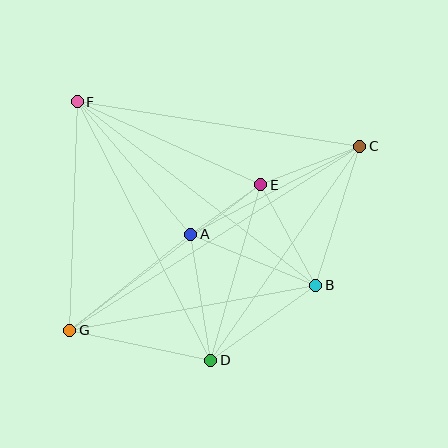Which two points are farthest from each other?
Points C and G are farthest from each other.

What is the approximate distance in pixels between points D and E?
The distance between D and E is approximately 182 pixels.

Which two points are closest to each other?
Points A and E are closest to each other.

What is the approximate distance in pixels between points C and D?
The distance between C and D is approximately 261 pixels.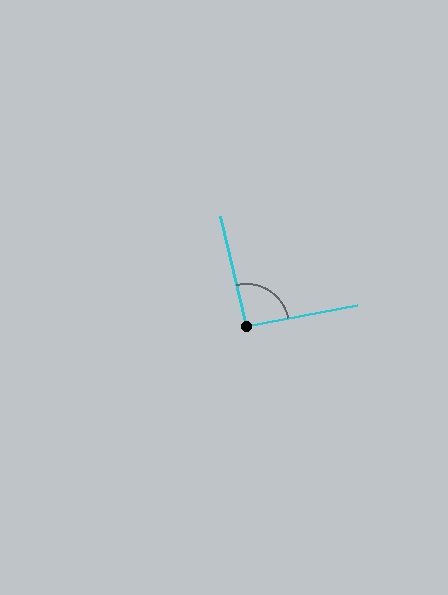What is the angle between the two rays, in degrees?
Approximately 92 degrees.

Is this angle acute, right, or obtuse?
It is approximately a right angle.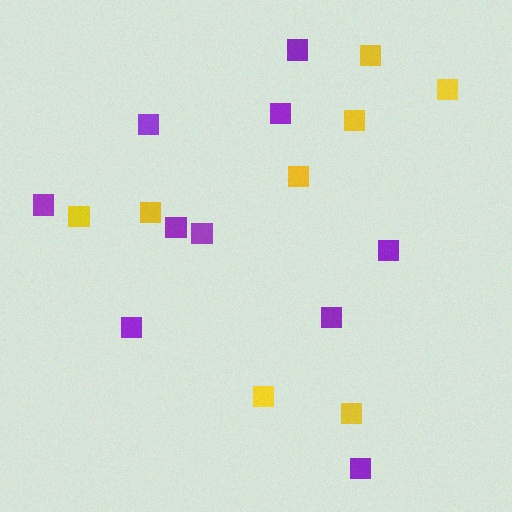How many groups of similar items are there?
There are 2 groups: one group of yellow squares (8) and one group of purple squares (10).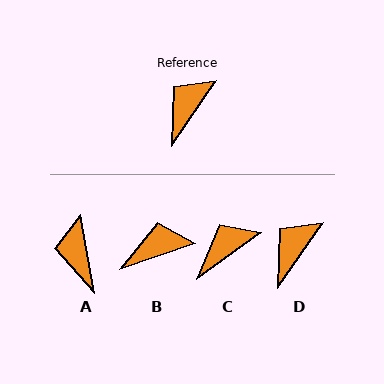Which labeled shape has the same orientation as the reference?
D.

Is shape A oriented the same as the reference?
No, it is off by about 44 degrees.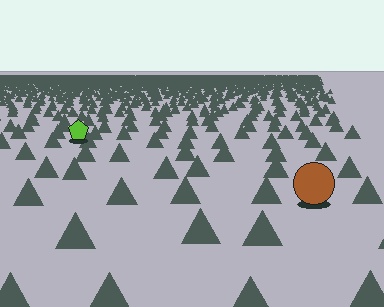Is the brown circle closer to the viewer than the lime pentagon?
Yes. The brown circle is closer — you can tell from the texture gradient: the ground texture is coarser near it.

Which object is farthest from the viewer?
The lime pentagon is farthest from the viewer. It appears smaller and the ground texture around it is denser.